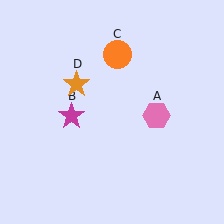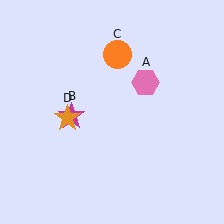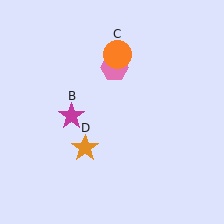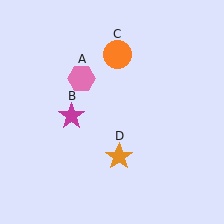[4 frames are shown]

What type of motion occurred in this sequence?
The pink hexagon (object A), orange star (object D) rotated counterclockwise around the center of the scene.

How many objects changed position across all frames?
2 objects changed position: pink hexagon (object A), orange star (object D).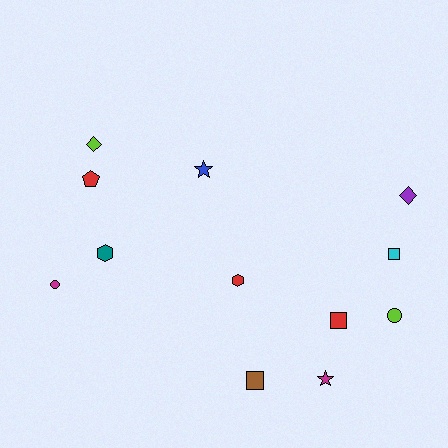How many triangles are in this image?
There are no triangles.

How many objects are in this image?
There are 12 objects.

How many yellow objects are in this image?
There are no yellow objects.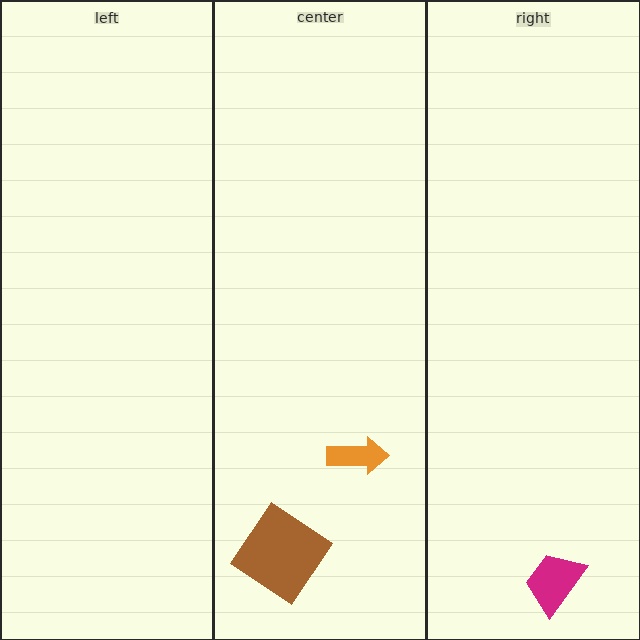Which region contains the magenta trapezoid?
The right region.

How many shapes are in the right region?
1.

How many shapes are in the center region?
2.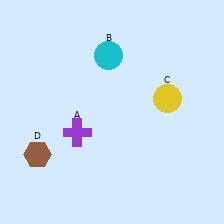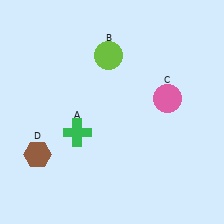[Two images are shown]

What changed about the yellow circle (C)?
In Image 1, C is yellow. In Image 2, it changed to pink.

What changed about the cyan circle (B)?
In Image 1, B is cyan. In Image 2, it changed to lime.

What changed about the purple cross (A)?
In Image 1, A is purple. In Image 2, it changed to green.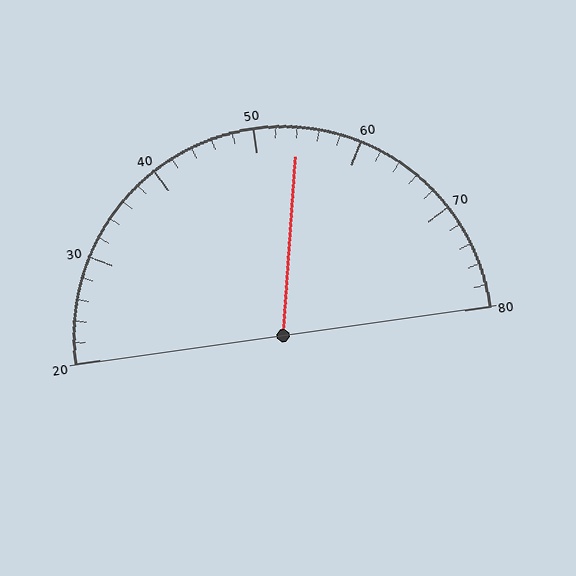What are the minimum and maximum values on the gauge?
The gauge ranges from 20 to 80.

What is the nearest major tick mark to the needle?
The nearest major tick mark is 50.